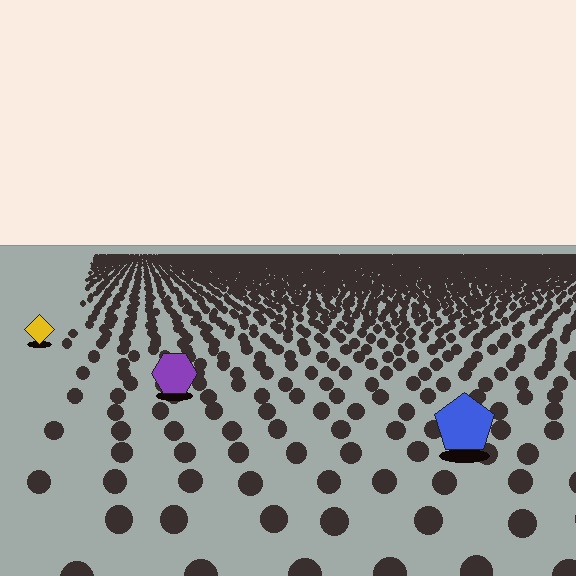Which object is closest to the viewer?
The blue pentagon is closest. The texture marks near it are larger and more spread out.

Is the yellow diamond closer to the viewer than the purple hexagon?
No. The purple hexagon is closer — you can tell from the texture gradient: the ground texture is coarser near it.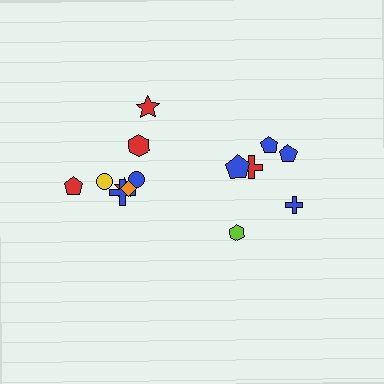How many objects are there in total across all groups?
There are 14 objects.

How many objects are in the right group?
There are 6 objects.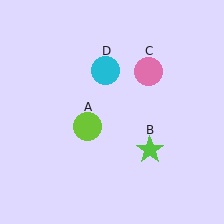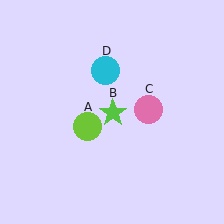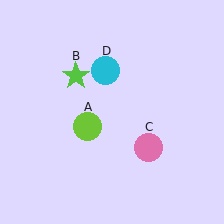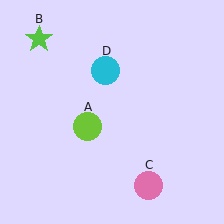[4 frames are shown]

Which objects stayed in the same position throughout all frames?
Lime circle (object A) and cyan circle (object D) remained stationary.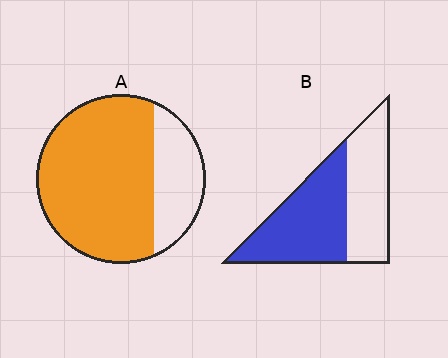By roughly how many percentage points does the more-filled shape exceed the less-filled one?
By roughly 20 percentage points (A over B).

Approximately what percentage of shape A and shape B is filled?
A is approximately 75% and B is approximately 55%.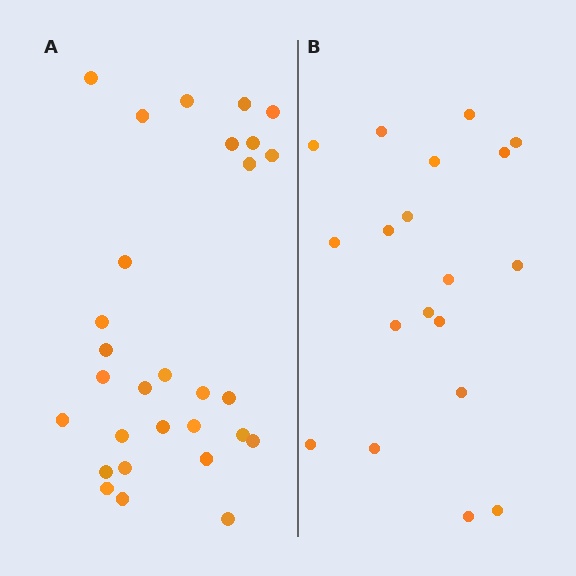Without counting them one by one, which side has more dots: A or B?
Region A (the left region) has more dots.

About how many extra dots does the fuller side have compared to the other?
Region A has roughly 10 or so more dots than region B.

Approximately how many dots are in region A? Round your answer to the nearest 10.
About 30 dots. (The exact count is 29, which rounds to 30.)